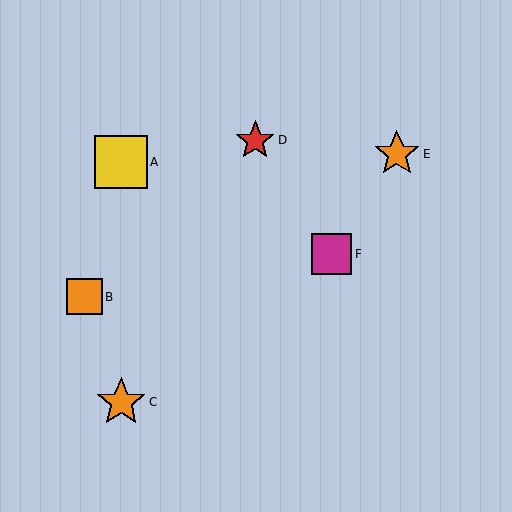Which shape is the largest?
The yellow square (labeled A) is the largest.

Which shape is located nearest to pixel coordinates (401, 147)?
The orange star (labeled E) at (397, 154) is nearest to that location.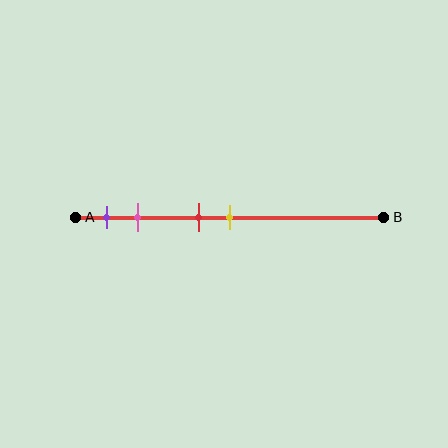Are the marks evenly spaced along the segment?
No, the marks are not evenly spaced.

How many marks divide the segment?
There are 4 marks dividing the segment.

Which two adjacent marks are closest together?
The red and yellow marks are the closest adjacent pair.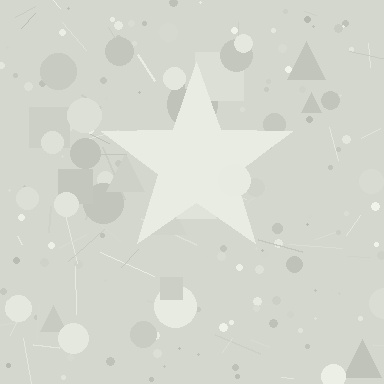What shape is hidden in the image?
A star is hidden in the image.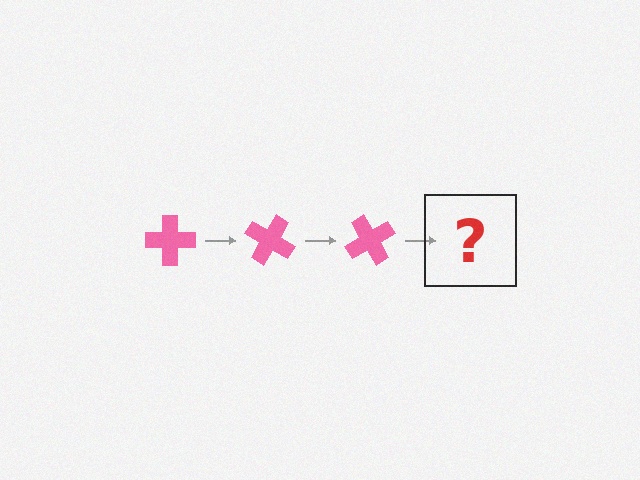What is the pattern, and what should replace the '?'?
The pattern is that the cross rotates 30 degrees each step. The '?' should be a pink cross rotated 90 degrees.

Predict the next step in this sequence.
The next step is a pink cross rotated 90 degrees.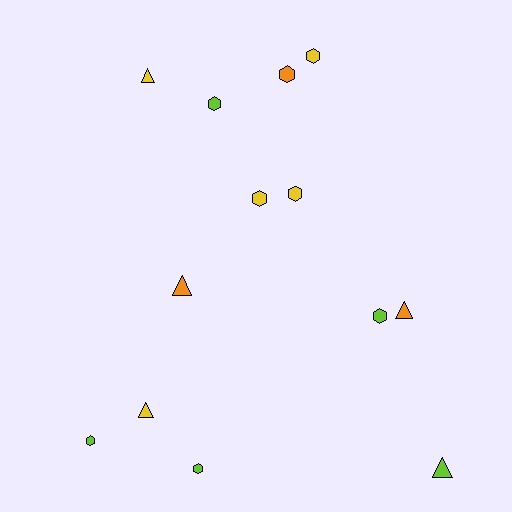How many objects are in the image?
There are 13 objects.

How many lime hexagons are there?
There are 4 lime hexagons.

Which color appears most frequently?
Yellow, with 5 objects.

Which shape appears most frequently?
Hexagon, with 8 objects.